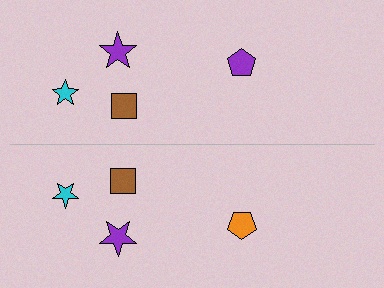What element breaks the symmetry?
The orange pentagon on the bottom side breaks the symmetry — its mirror counterpart is purple.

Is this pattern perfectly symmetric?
No, the pattern is not perfectly symmetric. The orange pentagon on the bottom side breaks the symmetry — its mirror counterpart is purple.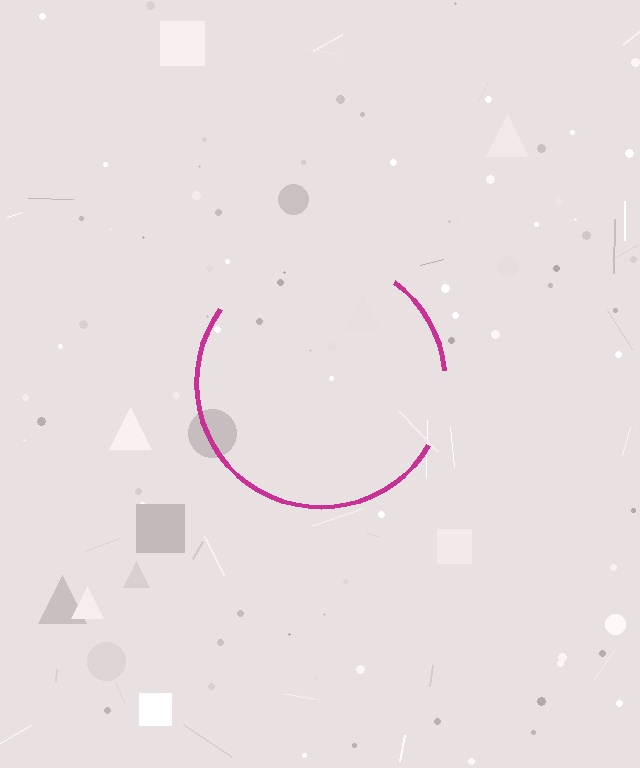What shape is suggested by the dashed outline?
The dashed outline suggests a circle.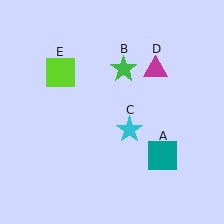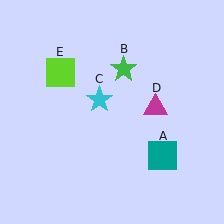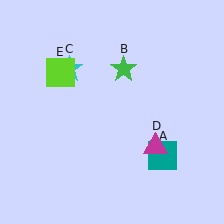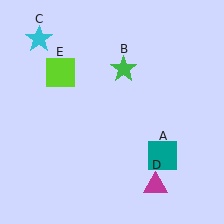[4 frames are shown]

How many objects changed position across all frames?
2 objects changed position: cyan star (object C), magenta triangle (object D).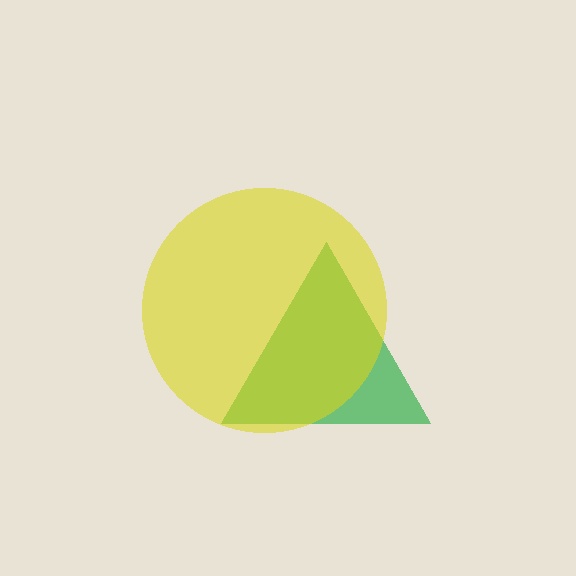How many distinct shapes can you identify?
There are 2 distinct shapes: a green triangle, a yellow circle.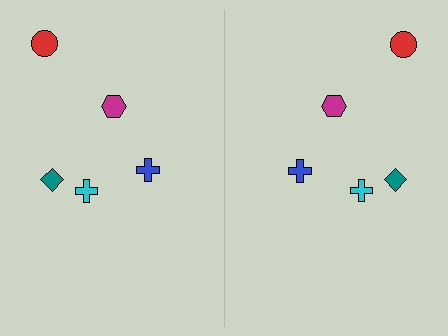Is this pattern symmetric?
Yes, this pattern has bilateral (reflection) symmetry.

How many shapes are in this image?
There are 10 shapes in this image.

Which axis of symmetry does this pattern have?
The pattern has a vertical axis of symmetry running through the center of the image.